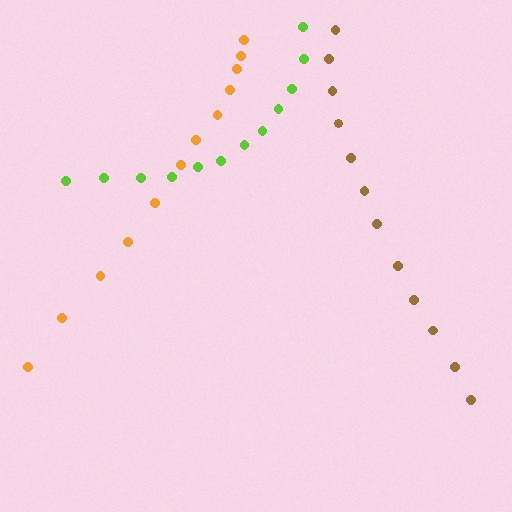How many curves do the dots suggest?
There are 3 distinct paths.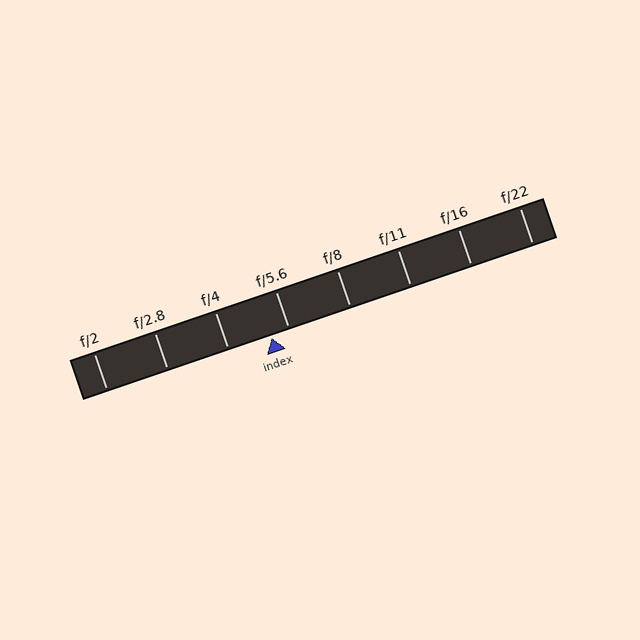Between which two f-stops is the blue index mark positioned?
The index mark is between f/4 and f/5.6.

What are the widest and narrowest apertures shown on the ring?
The widest aperture shown is f/2 and the narrowest is f/22.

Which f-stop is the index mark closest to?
The index mark is closest to f/5.6.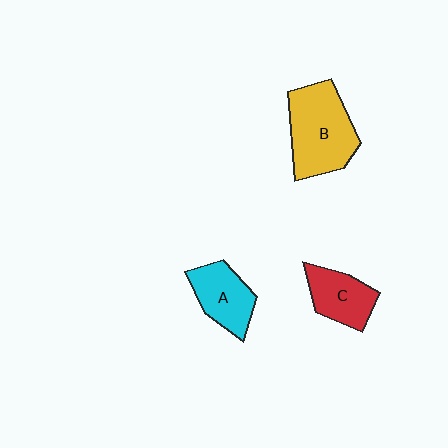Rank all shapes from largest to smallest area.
From largest to smallest: B (yellow), A (cyan), C (red).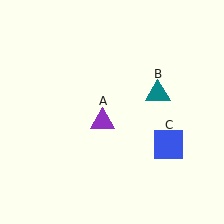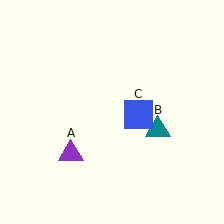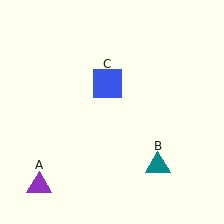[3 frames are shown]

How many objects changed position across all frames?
3 objects changed position: purple triangle (object A), teal triangle (object B), blue square (object C).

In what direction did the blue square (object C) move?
The blue square (object C) moved up and to the left.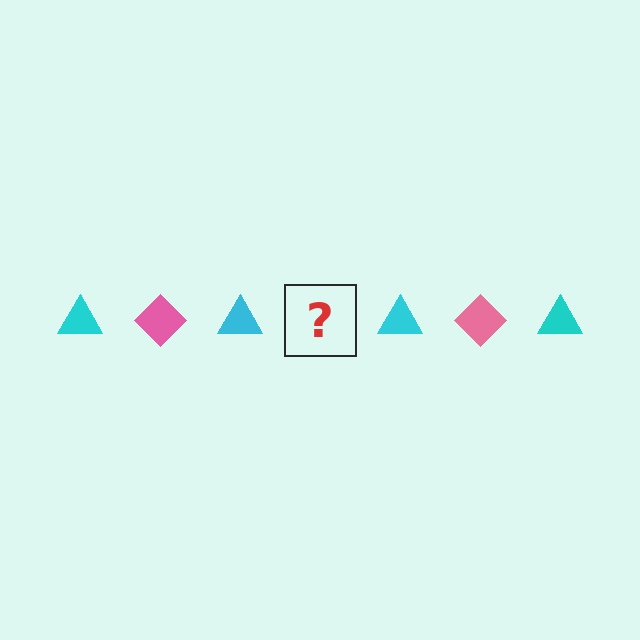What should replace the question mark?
The question mark should be replaced with a pink diamond.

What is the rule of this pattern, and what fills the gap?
The rule is that the pattern alternates between cyan triangle and pink diamond. The gap should be filled with a pink diamond.